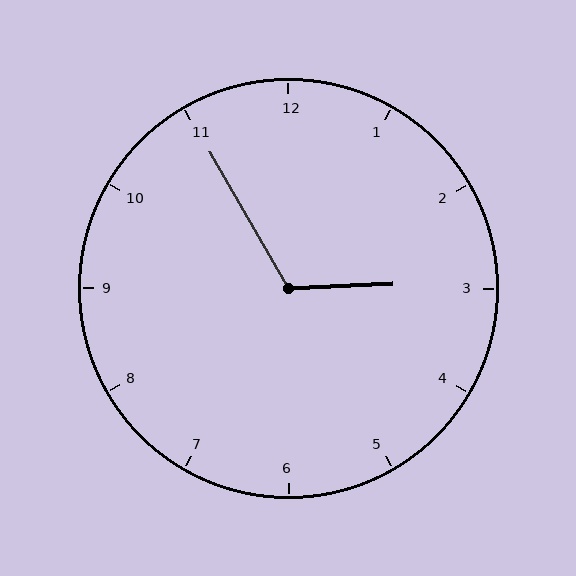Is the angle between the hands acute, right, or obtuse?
It is obtuse.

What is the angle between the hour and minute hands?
Approximately 118 degrees.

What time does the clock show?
2:55.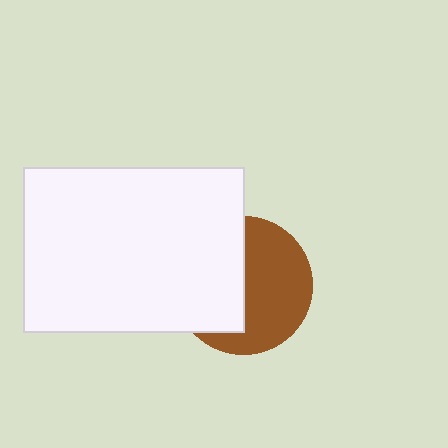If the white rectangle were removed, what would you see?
You would see the complete brown circle.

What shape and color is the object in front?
The object in front is a white rectangle.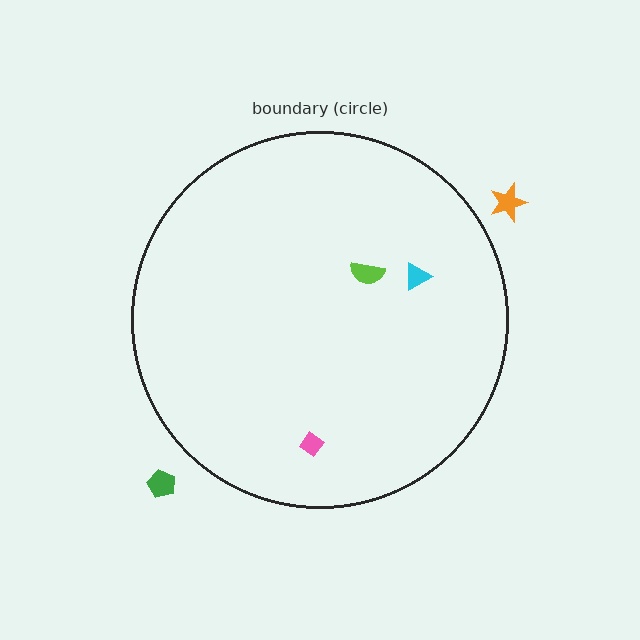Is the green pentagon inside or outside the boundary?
Outside.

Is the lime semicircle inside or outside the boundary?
Inside.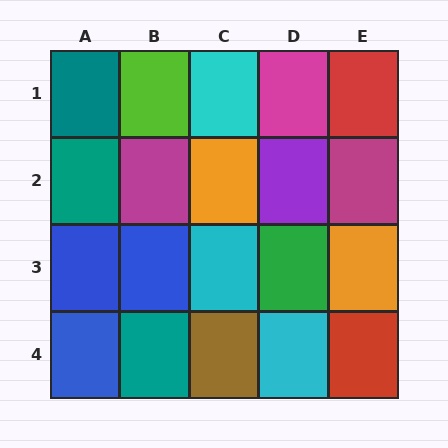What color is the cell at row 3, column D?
Green.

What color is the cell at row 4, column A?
Blue.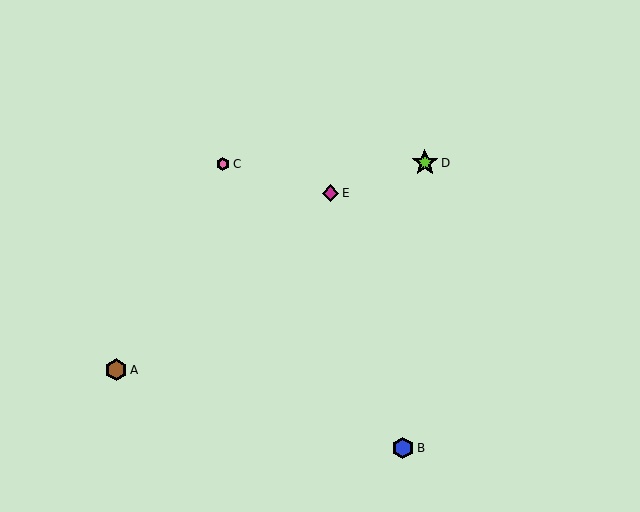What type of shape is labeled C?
Shape C is a pink hexagon.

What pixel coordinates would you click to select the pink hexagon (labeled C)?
Click at (223, 164) to select the pink hexagon C.